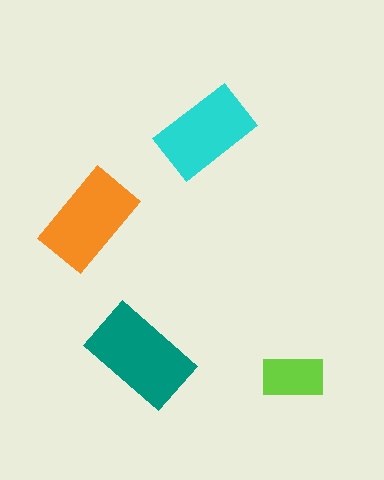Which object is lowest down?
The lime rectangle is bottommost.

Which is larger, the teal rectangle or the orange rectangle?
The teal one.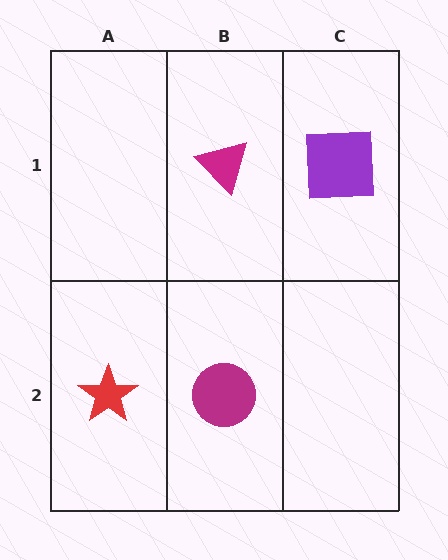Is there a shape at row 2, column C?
No, that cell is empty.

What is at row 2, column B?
A magenta circle.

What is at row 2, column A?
A red star.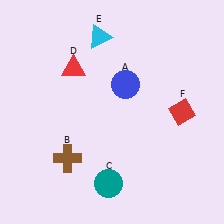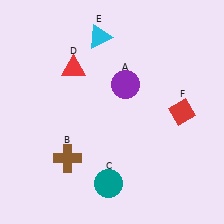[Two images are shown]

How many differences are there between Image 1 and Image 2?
There is 1 difference between the two images.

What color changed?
The circle (A) changed from blue in Image 1 to purple in Image 2.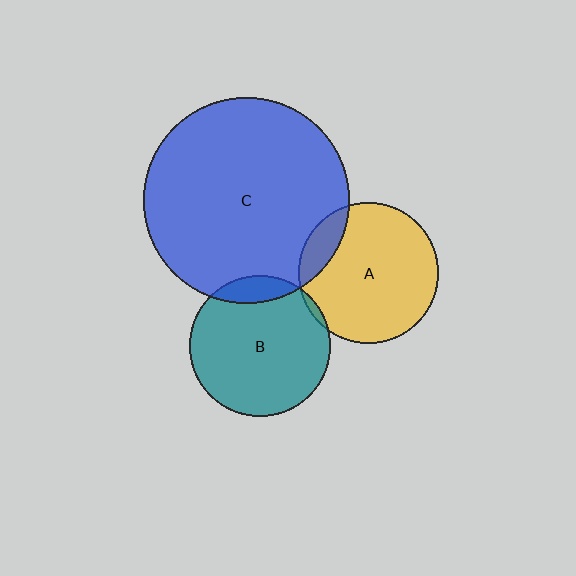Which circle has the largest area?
Circle C (blue).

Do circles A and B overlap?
Yes.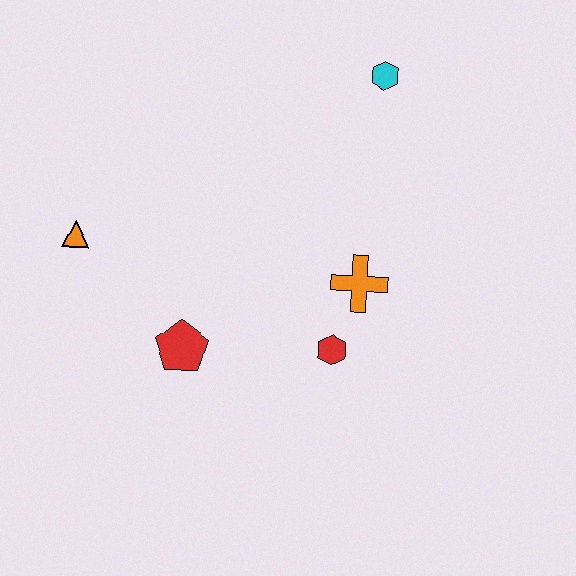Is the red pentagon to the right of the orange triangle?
Yes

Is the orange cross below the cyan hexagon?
Yes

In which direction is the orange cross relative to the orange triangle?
The orange cross is to the right of the orange triangle.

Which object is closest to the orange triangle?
The red pentagon is closest to the orange triangle.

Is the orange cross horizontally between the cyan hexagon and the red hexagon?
Yes